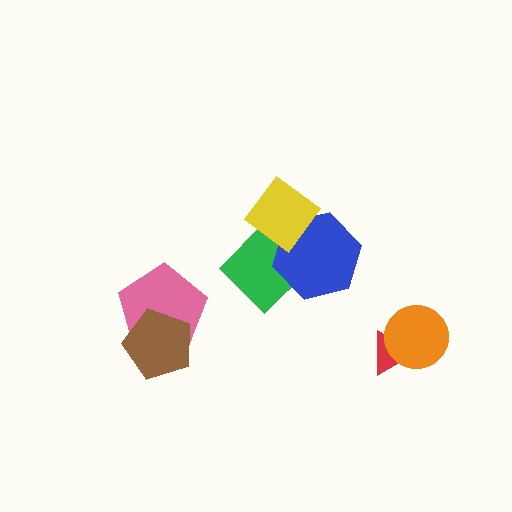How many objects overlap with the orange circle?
1 object overlaps with the orange circle.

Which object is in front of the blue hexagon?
The yellow diamond is in front of the blue hexagon.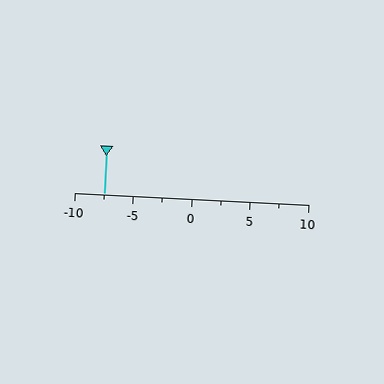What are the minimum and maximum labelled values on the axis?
The axis runs from -10 to 10.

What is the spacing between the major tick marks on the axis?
The major ticks are spaced 5 apart.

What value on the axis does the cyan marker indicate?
The marker indicates approximately -7.5.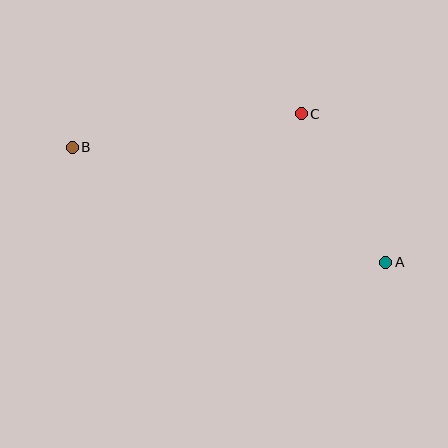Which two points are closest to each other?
Points A and C are closest to each other.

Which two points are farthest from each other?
Points A and B are farthest from each other.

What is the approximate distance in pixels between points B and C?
The distance between B and C is approximately 231 pixels.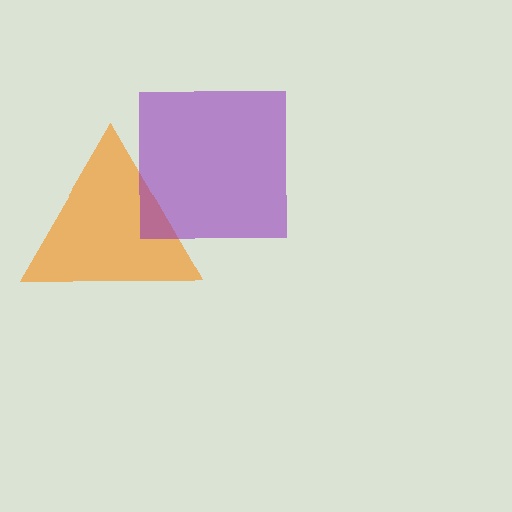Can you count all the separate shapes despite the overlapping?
Yes, there are 2 separate shapes.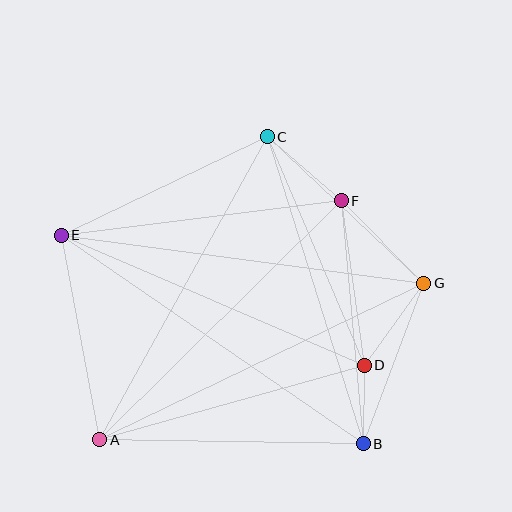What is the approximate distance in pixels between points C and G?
The distance between C and G is approximately 214 pixels.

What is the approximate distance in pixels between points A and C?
The distance between A and C is approximately 346 pixels.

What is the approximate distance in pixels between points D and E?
The distance between D and E is approximately 330 pixels.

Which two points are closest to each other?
Points B and D are closest to each other.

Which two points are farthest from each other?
Points B and E are farthest from each other.